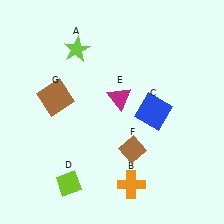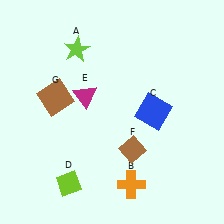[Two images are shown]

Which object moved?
The magenta triangle (E) moved left.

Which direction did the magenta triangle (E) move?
The magenta triangle (E) moved left.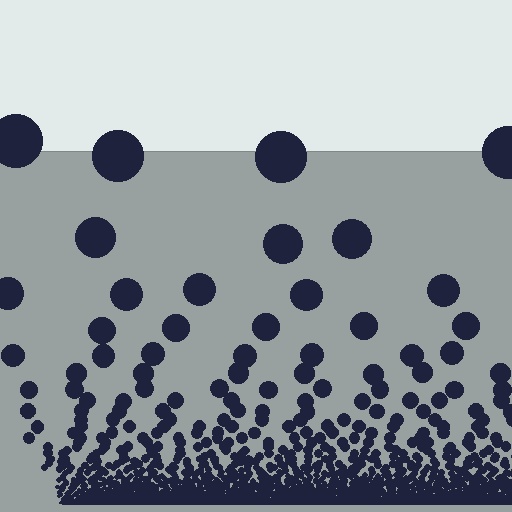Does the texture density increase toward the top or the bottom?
Density increases toward the bottom.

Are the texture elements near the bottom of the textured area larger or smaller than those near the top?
Smaller. The gradient is inverted — elements near the bottom are smaller and denser.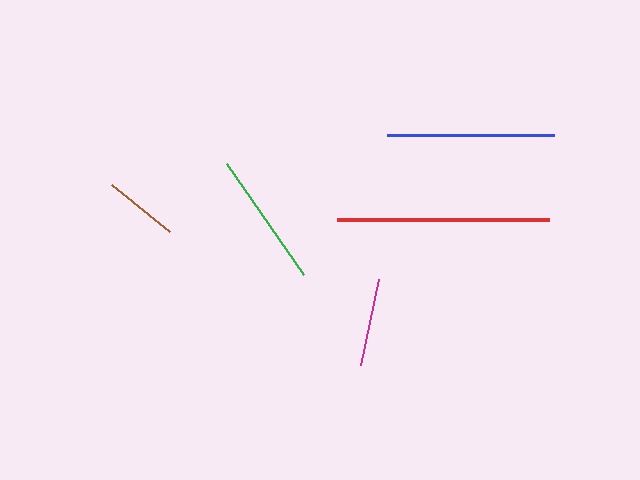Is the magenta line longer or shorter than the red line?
The red line is longer than the magenta line.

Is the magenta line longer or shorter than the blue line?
The blue line is longer than the magenta line.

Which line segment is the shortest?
The brown line is the shortest at approximately 75 pixels.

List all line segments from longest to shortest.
From longest to shortest: red, blue, green, magenta, brown.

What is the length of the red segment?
The red segment is approximately 211 pixels long.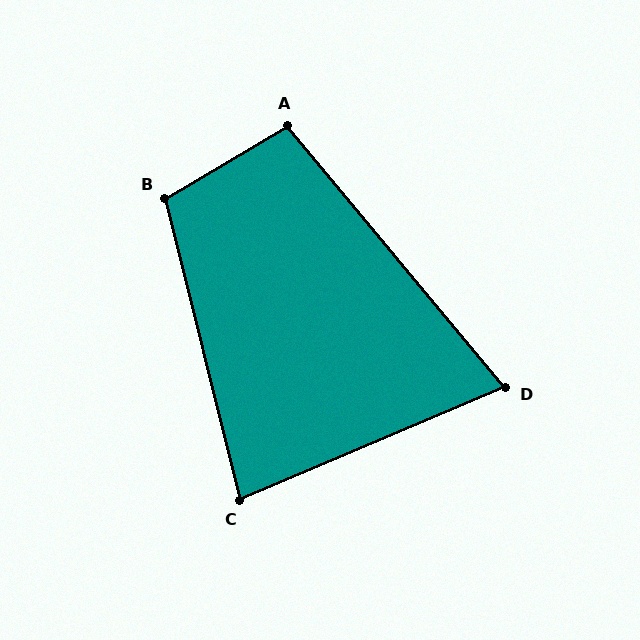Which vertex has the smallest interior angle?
D, at approximately 73 degrees.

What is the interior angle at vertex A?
Approximately 99 degrees (obtuse).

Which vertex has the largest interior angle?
B, at approximately 107 degrees.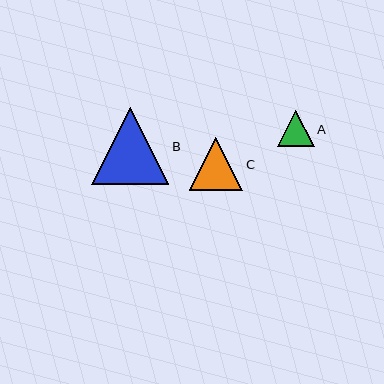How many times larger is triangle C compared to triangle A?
Triangle C is approximately 1.5 times the size of triangle A.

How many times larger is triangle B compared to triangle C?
Triangle B is approximately 1.4 times the size of triangle C.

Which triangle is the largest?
Triangle B is the largest with a size of approximately 77 pixels.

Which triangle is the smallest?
Triangle A is the smallest with a size of approximately 36 pixels.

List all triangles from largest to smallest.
From largest to smallest: B, C, A.